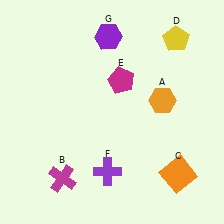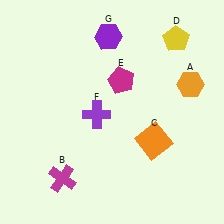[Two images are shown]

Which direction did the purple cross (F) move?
The purple cross (F) moved up.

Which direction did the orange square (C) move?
The orange square (C) moved up.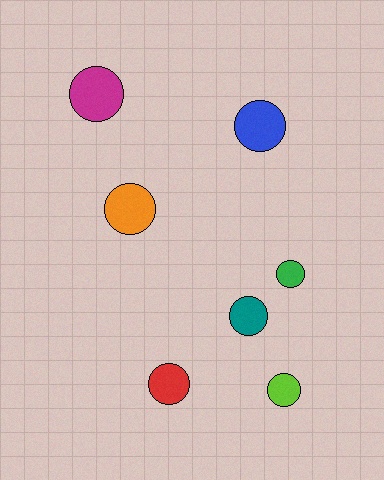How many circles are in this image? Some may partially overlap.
There are 7 circles.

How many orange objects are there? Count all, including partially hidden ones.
There is 1 orange object.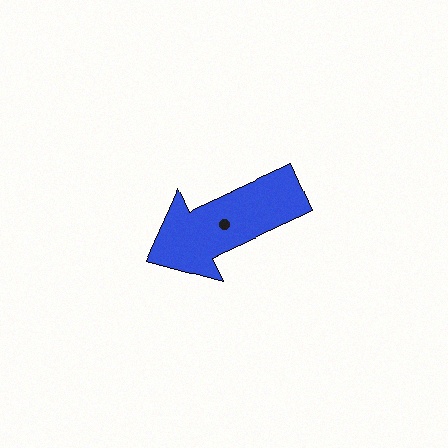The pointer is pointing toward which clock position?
Roughly 8 o'clock.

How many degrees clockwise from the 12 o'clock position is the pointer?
Approximately 245 degrees.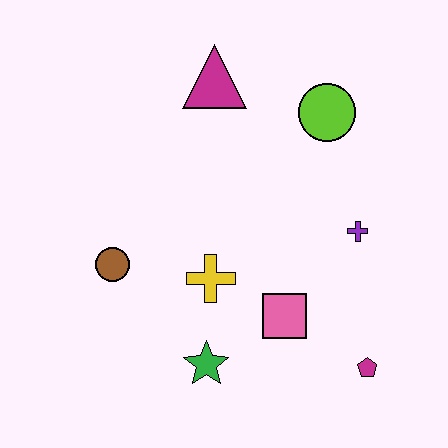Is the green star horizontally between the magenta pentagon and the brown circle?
Yes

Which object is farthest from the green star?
The magenta triangle is farthest from the green star.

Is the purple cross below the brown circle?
No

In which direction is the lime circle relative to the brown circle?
The lime circle is to the right of the brown circle.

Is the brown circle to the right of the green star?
No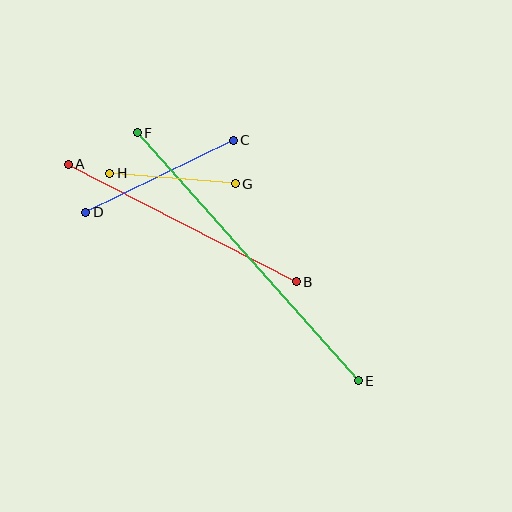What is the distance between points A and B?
The distance is approximately 257 pixels.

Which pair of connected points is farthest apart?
Points E and F are farthest apart.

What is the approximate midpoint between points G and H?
The midpoint is at approximately (172, 178) pixels.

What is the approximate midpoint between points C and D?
The midpoint is at approximately (159, 176) pixels.